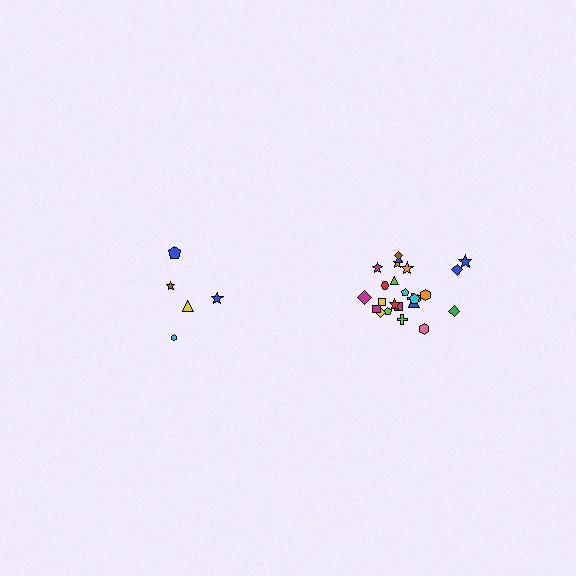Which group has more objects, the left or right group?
The right group.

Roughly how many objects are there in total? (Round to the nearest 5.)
Roughly 30 objects in total.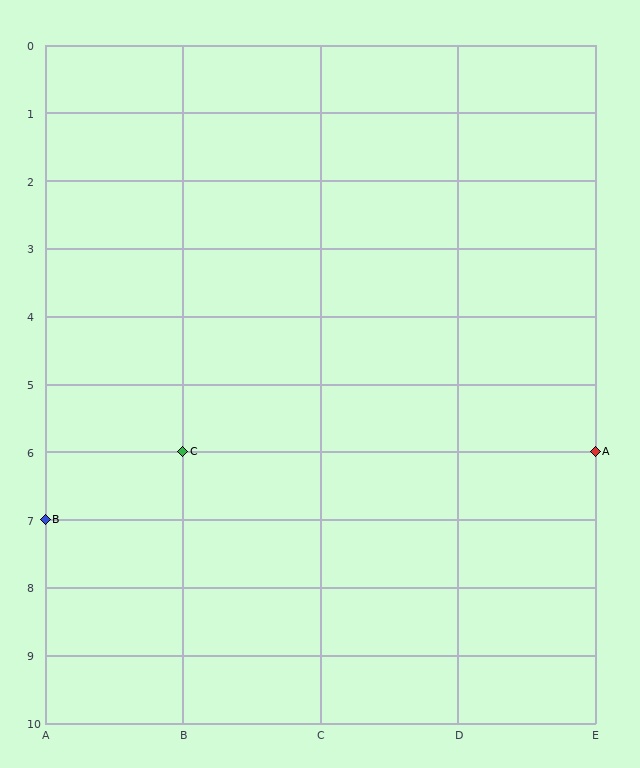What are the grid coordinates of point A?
Point A is at grid coordinates (E, 6).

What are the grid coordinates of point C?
Point C is at grid coordinates (B, 6).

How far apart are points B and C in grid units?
Points B and C are 1 column and 1 row apart (about 1.4 grid units diagonally).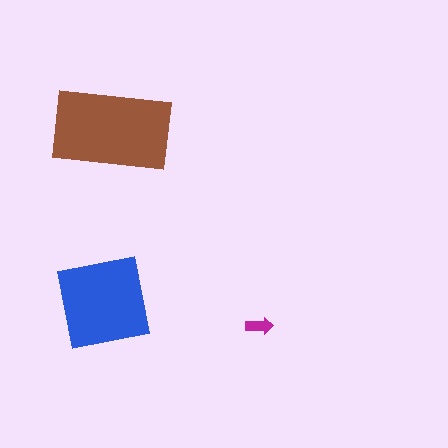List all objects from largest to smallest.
The brown rectangle, the blue square, the magenta arrow.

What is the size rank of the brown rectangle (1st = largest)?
1st.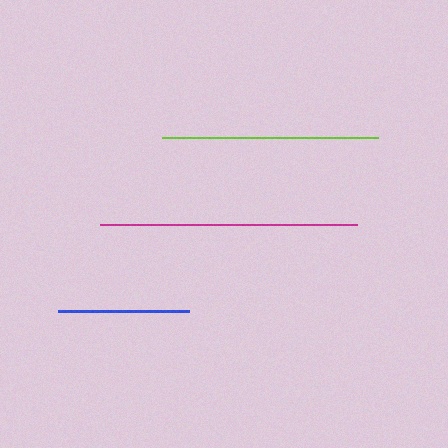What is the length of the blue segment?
The blue segment is approximately 131 pixels long.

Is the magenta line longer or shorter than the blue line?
The magenta line is longer than the blue line.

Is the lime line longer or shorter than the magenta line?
The magenta line is longer than the lime line.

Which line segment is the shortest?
The blue line is the shortest at approximately 131 pixels.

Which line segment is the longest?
The magenta line is the longest at approximately 257 pixels.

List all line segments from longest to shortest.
From longest to shortest: magenta, lime, blue.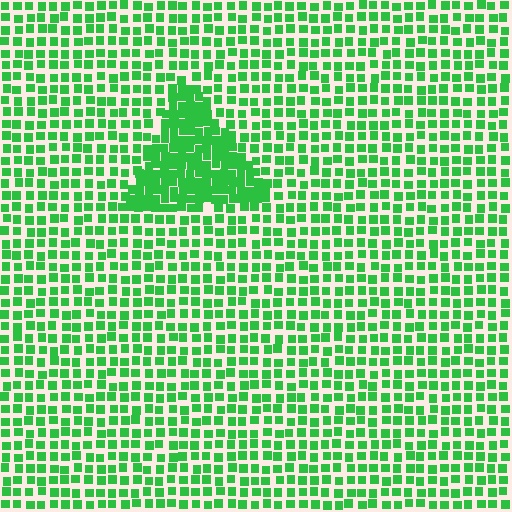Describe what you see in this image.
The image contains small green elements arranged at two different densities. A triangle-shaped region is visible where the elements are more densely packed than the surrounding area.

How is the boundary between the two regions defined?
The boundary is defined by a change in element density (approximately 2.0x ratio). All elements are the same color, size, and shape.